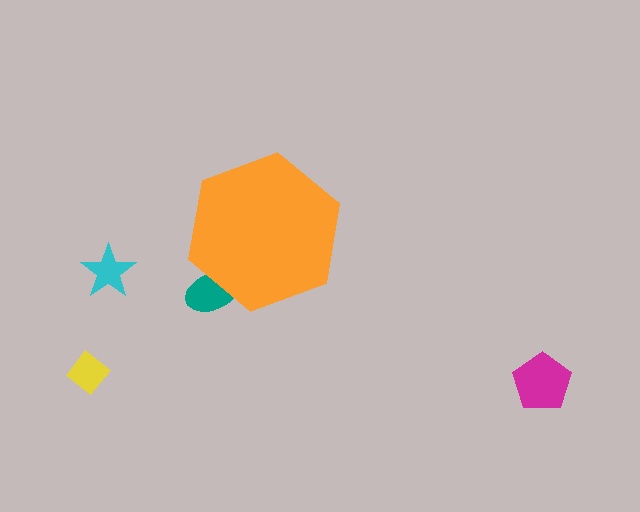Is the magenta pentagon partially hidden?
No, the magenta pentagon is fully visible.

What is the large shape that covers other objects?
An orange hexagon.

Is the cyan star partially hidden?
No, the cyan star is fully visible.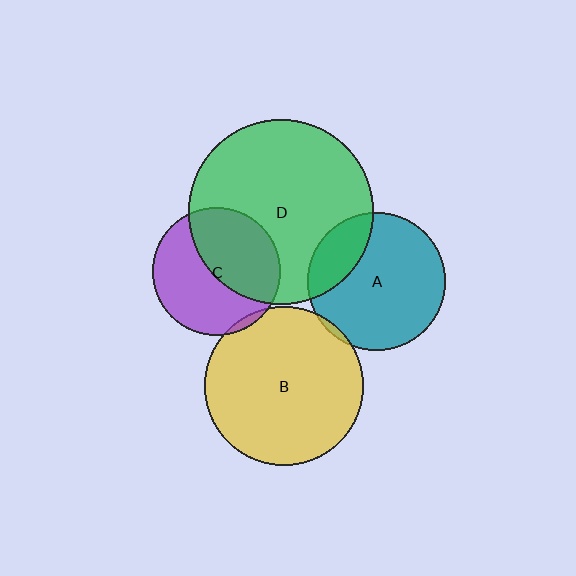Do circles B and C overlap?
Yes.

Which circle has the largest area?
Circle D (green).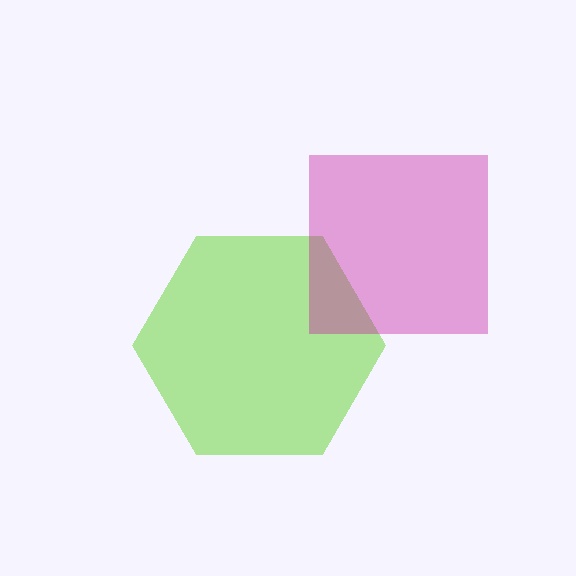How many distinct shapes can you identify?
There are 2 distinct shapes: a lime hexagon, a magenta square.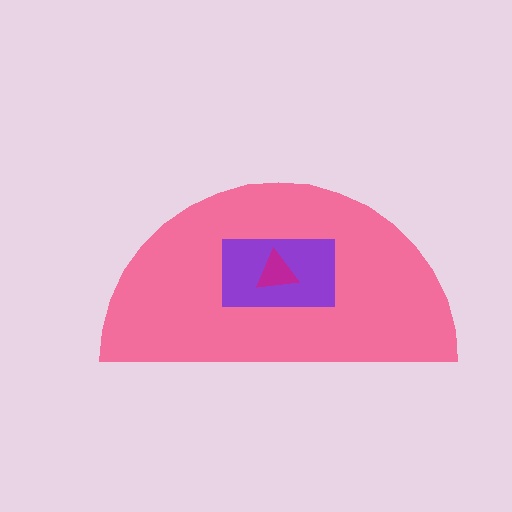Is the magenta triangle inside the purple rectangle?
Yes.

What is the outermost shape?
The pink semicircle.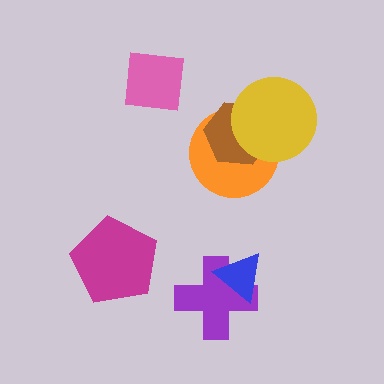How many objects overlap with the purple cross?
1 object overlaps with the purple cross.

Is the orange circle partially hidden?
Yes, it is partially covered by another shape.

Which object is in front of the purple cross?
The blue triangle is in front of the purple cross.